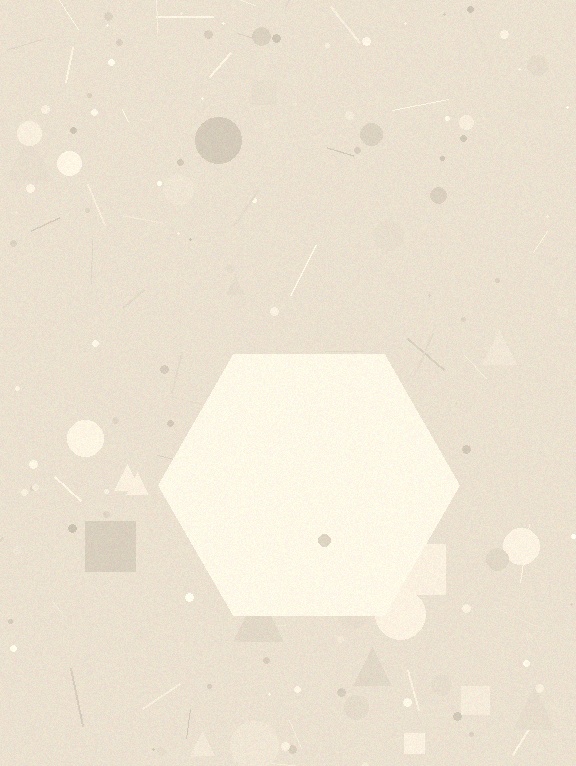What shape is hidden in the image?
A hexagon is hidden in the image.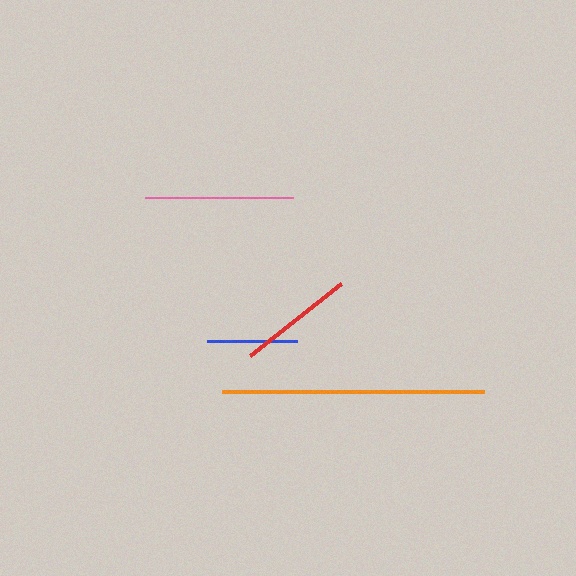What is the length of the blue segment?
The blue segment is approximately 90 pixels long.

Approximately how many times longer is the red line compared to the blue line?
The red line is approximately 1.3 times the length of the blue line.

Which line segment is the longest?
The orange line is the longest at approximately 262 pixels.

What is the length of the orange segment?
The orange segment is approximately 262 pixels long.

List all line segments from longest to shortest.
From longest to shortest: orange, pink, red, blue.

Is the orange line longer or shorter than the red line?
The orange line is longer than the red line.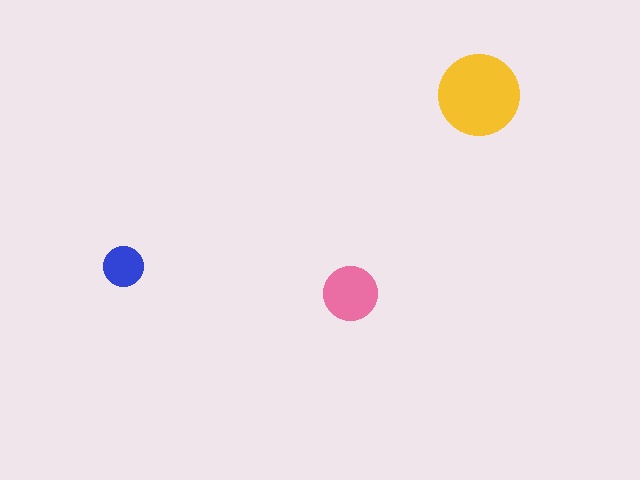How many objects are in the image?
There are 3 objects in the image.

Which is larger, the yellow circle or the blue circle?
The yellow one.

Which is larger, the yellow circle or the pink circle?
The yellow one.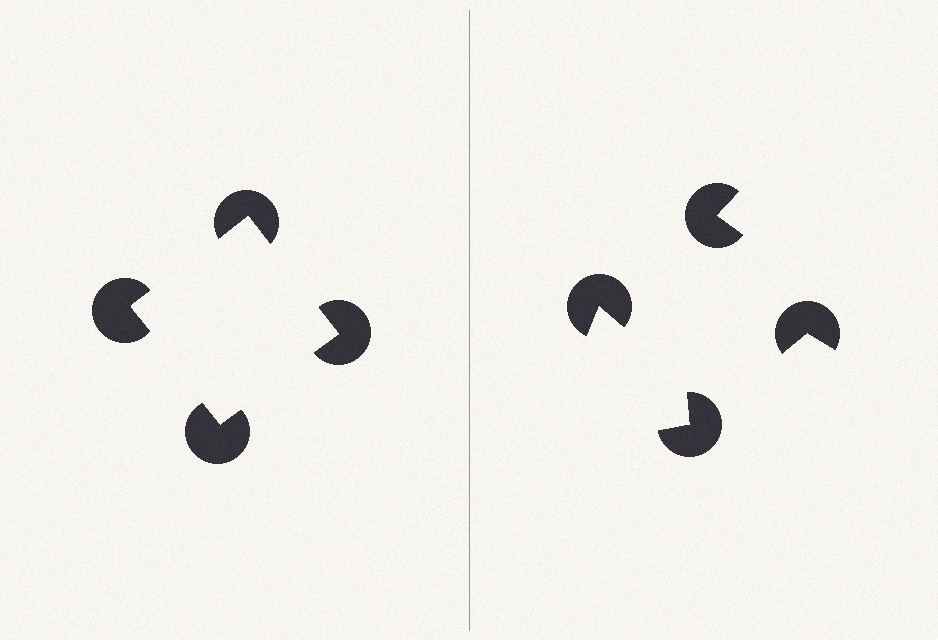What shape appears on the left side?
An illusory square.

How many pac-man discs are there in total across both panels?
8 — 4 on each side.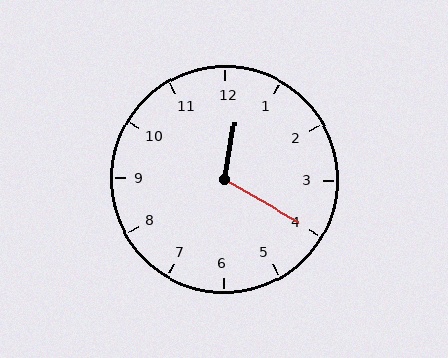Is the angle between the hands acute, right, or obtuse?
It is obtuse.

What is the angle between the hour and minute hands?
Approximately 110 degrees.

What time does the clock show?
12:20.